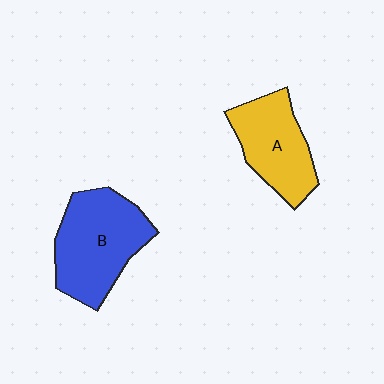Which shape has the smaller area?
Shape A (yellow).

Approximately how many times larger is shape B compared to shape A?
Approximately 1.3 times.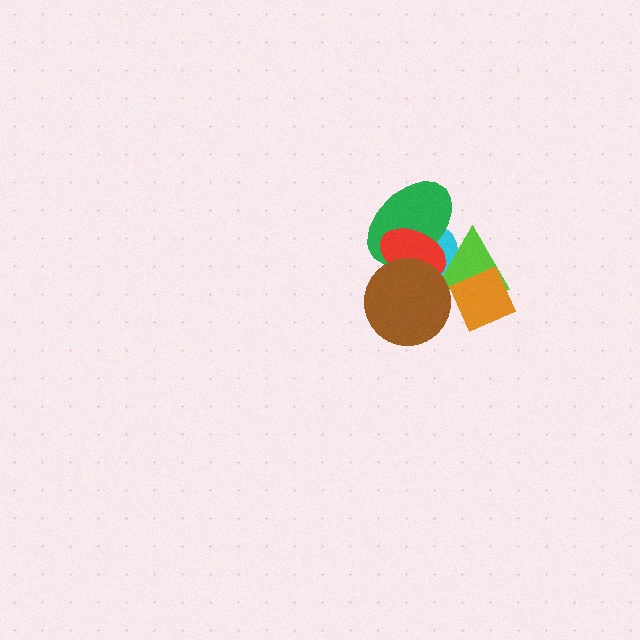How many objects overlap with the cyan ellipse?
5 objects overlap with the cyan ellipse.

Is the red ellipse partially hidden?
Yes, it is partially covered by another shape.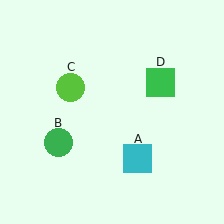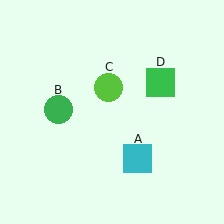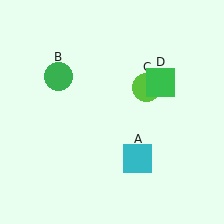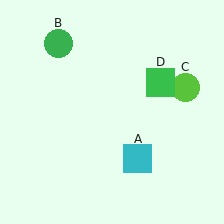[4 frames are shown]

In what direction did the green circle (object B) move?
The green circle (object B) moved up.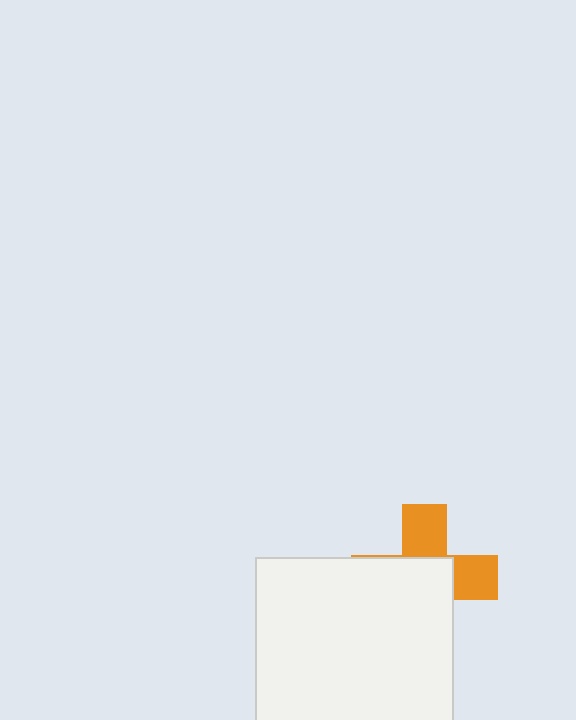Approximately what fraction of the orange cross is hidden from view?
Roughly 60% of the orange cross is hidden behind the white square.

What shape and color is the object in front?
The object in front is a white square.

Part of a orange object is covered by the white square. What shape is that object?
It is a cross.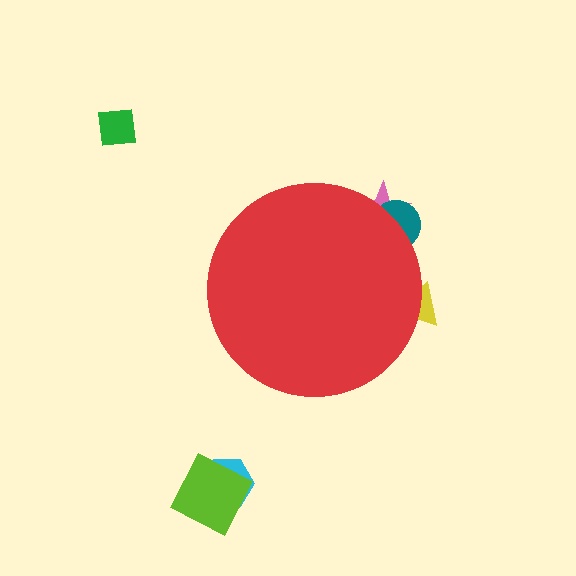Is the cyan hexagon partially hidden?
No, the cyan hexagon is fully visible.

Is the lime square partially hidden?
No, the lime square is fully visible.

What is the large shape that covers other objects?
A red circle.